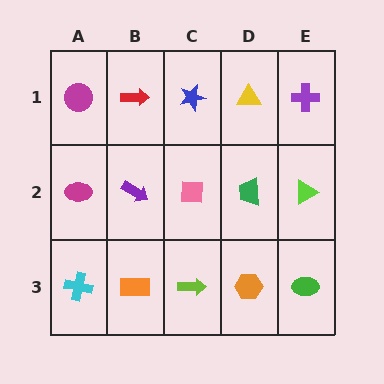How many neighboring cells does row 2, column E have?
3.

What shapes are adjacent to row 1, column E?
A lime triangle (row 2, column E), a yellow triangle (row 1, column D).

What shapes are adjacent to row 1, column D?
A green trapezoid (row 2, column D), a blue star (row 1, column C), a purple cross (row 1, column E).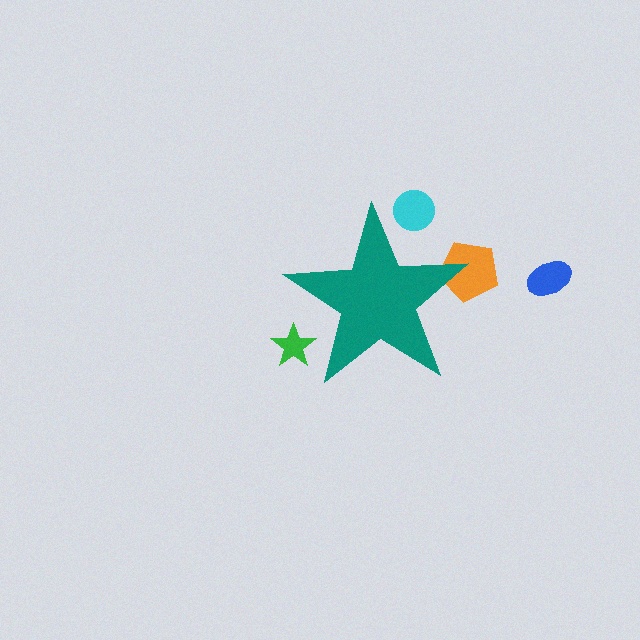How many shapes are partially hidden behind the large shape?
3 shapes are partially hidden.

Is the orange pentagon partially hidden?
Yes, the orange pentagon is partially hidden behind the teal star.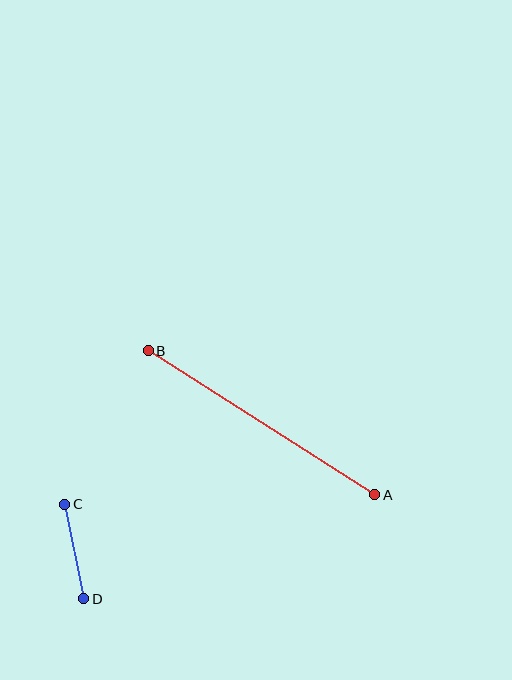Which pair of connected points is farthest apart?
Points A and B are farthest apart.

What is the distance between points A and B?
The distance is approximately 269 pixels.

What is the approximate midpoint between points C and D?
The midpoint is at approximately (74, 551) pixels.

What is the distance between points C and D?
The distance is approximately 96 pixels.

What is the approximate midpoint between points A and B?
The midpoint is at approximately (261, 423) pixels.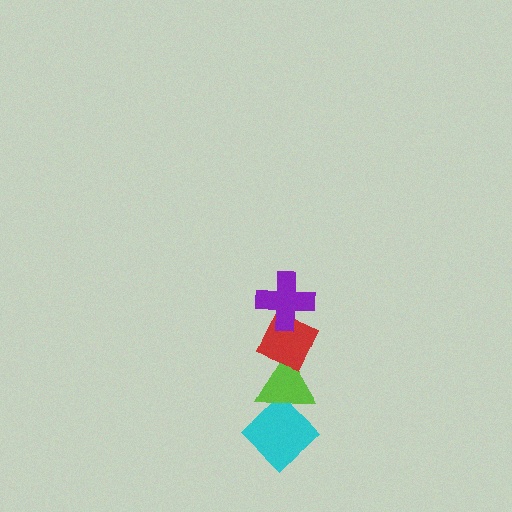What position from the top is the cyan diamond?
The cyan diamond is 4th from the top.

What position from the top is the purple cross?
The purple cross is 1st from the top.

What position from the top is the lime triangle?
The lime triangle is 3rd from the top.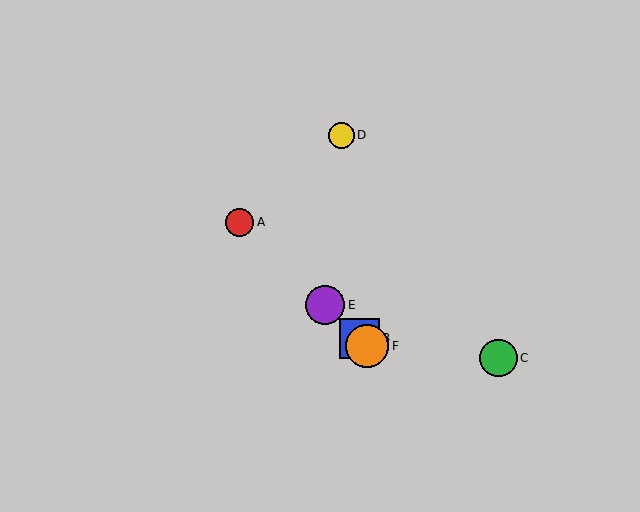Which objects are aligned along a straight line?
Objects A, B, E, F are aligned along a straight line.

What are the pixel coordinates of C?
Object C is at (499, 358).